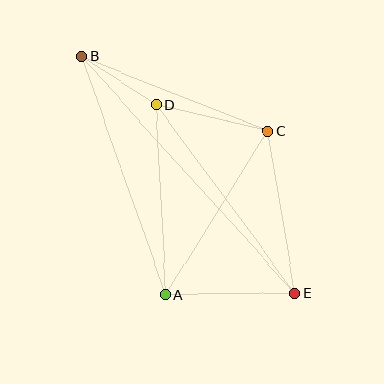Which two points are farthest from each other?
Points B and E are farthest from each other.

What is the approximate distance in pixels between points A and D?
The distance between A and D is approximately 190 pixels.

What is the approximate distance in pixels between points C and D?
The distance between C and D is approximately 115 pixels.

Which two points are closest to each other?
Points B and D are closest to each other.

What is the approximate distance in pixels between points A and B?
The distance between A and B is approximately 252 pixels.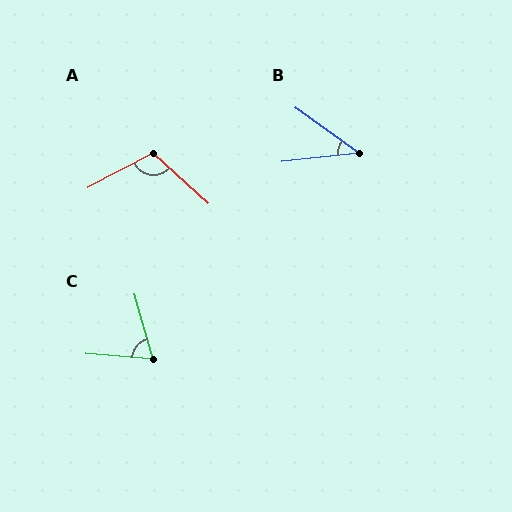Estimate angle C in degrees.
Approximately 70 degrees.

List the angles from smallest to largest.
B (42°), C (70°), A (109°).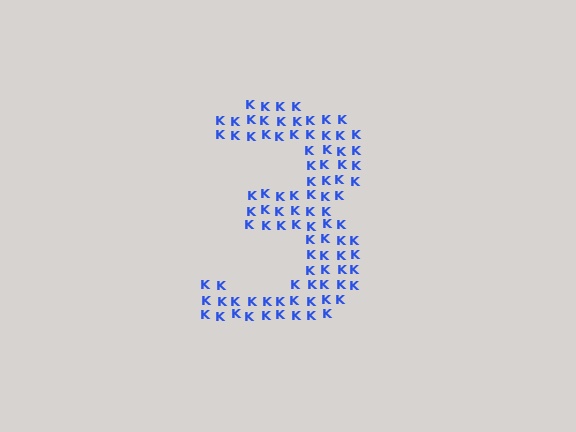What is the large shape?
The large shape is the digit 3.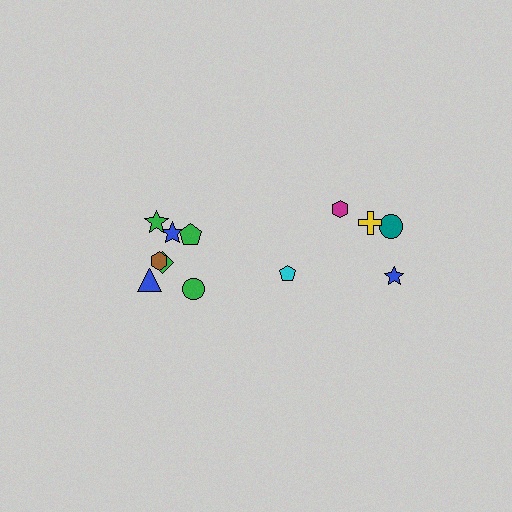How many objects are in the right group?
There are 5 objects.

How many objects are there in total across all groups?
There are 12 objects.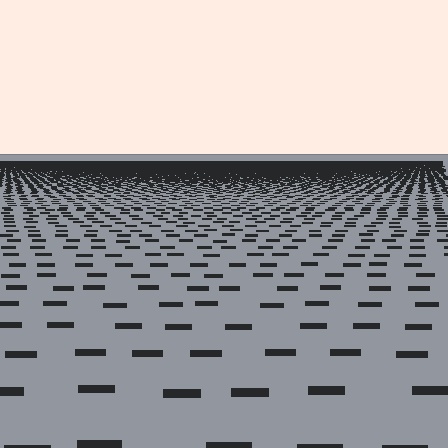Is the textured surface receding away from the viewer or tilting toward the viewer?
The surface is receding away from the viewer. Texture elements get smaller and denser toward the top.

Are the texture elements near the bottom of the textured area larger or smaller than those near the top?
Larger. Near the bottom, elements are closer to the viewer and appear at a bigger on-screen size.